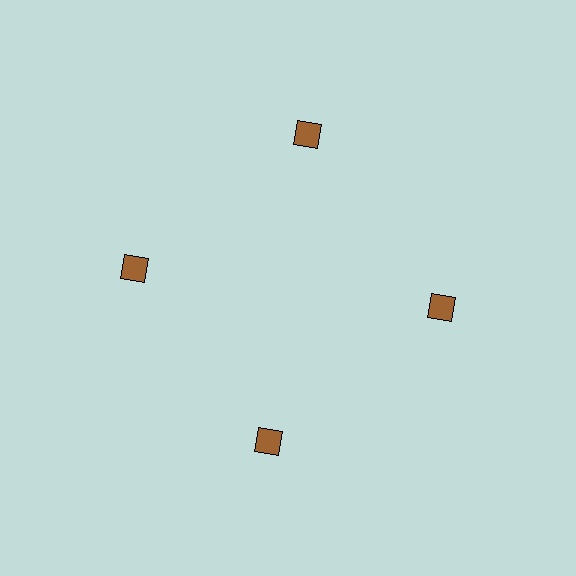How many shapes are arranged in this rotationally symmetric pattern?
There are 4 shapes, arranged in 4 groups of 1.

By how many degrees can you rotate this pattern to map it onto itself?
The pattern maps onto itself every 90 degrees of rotation.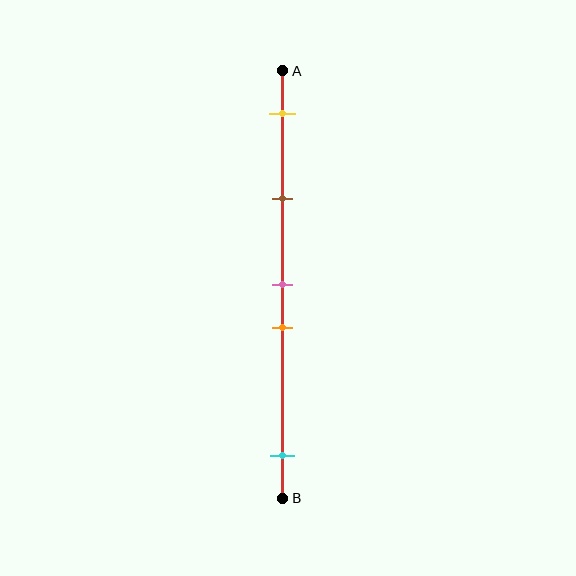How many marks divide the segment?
There are 5 marks dividing the segment.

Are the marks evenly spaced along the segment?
No, the marks are not evenly spaced.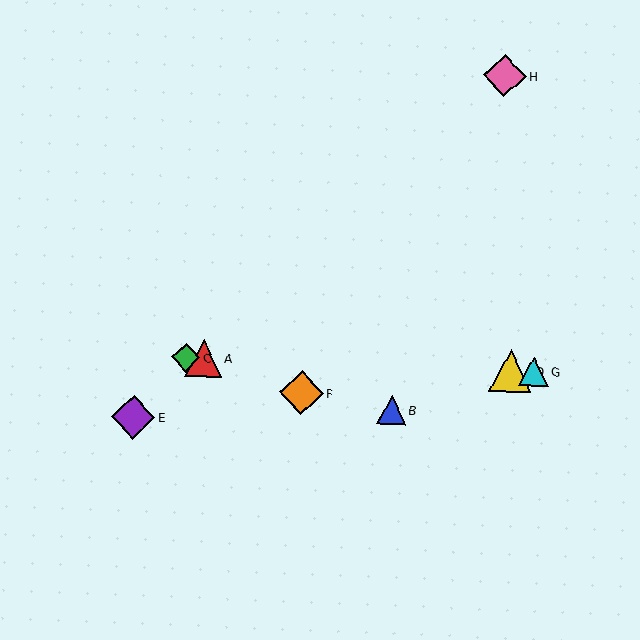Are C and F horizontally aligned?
No, C is at y≈358 and F is at y≈393.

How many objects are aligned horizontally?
4 objects (A, C, D, G) are aligned horizontally.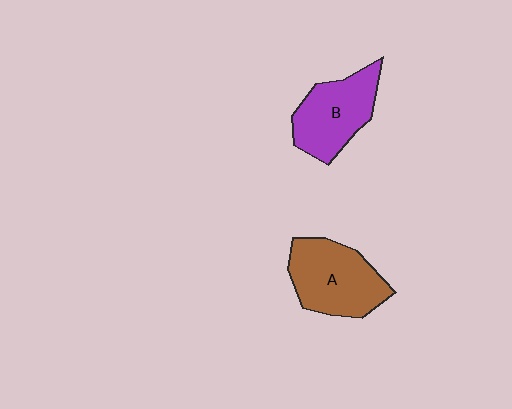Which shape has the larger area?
Shape A (brown).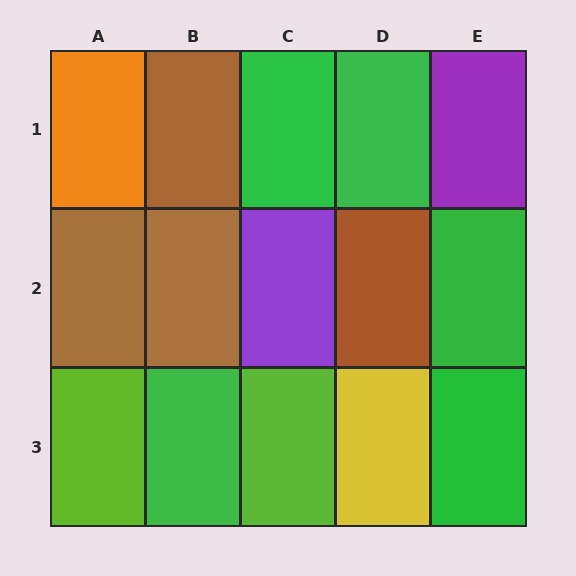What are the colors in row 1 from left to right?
Orange, brown, green, green, purple.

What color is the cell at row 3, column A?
Lime.